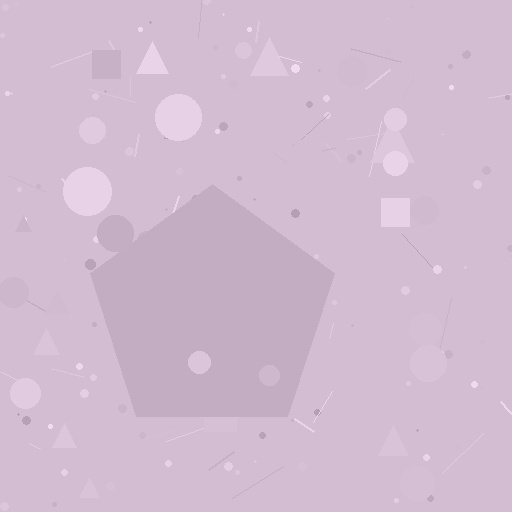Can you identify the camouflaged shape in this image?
The camouflaged shape is a pentagon.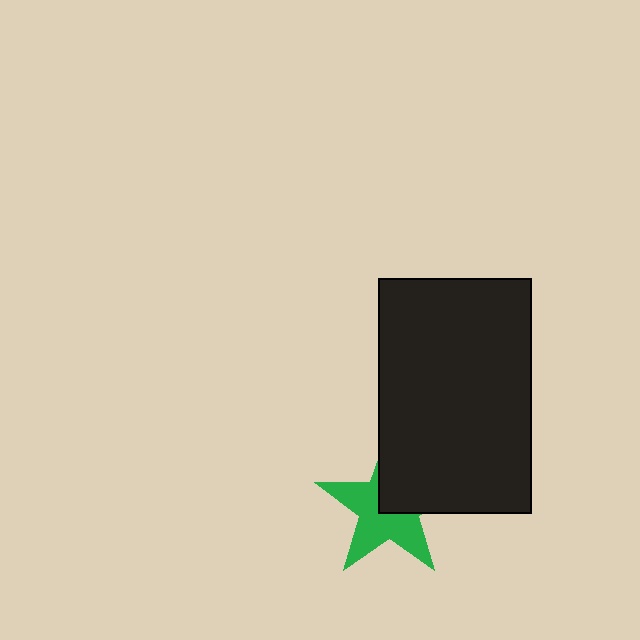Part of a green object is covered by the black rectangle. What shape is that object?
It is a star.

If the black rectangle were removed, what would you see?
You would see the complete green star.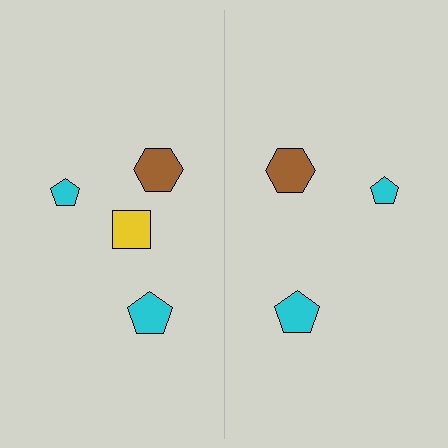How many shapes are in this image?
There are 7 shapes in this image.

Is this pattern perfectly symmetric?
No, the pattern is not perfectly symmetric. A yellow square is missing from the right side.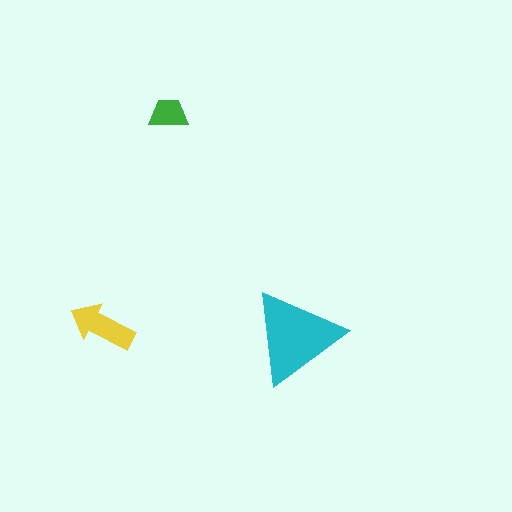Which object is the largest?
The cyan triangle.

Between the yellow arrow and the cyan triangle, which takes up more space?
The cyan triangle.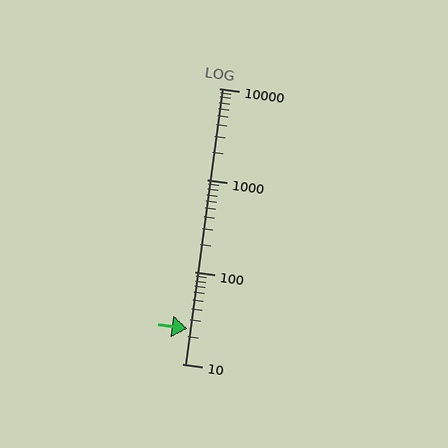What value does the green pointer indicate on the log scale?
The pointer indicates approximately 24.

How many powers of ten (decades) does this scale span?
The scale spans 3 decades, from 10 to 10000.